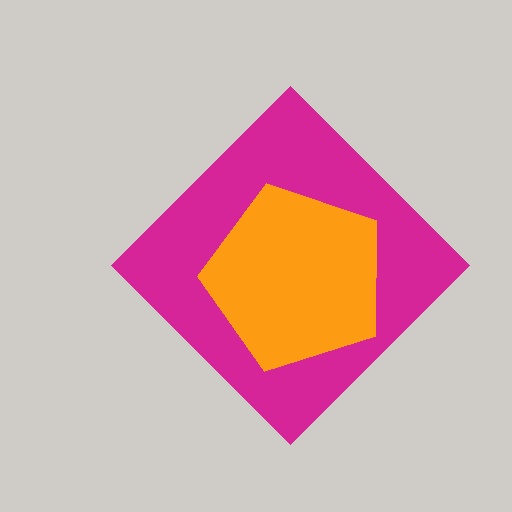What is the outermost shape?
The magenta diamond.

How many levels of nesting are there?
2.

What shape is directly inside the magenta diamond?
The orange pentagon.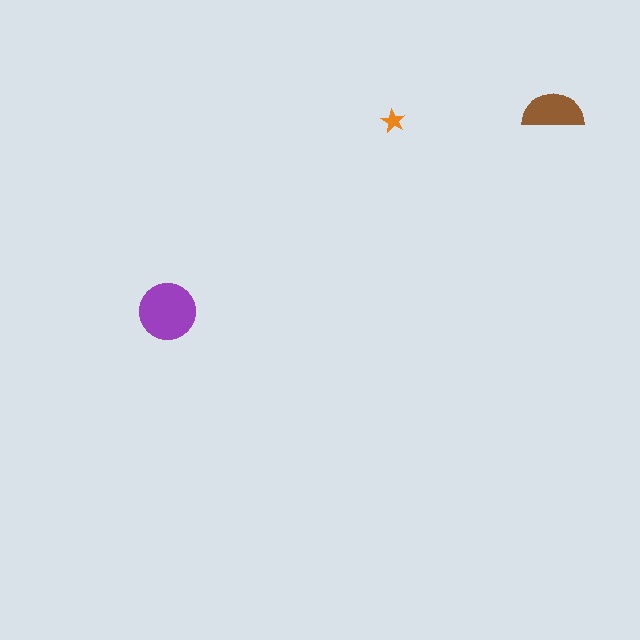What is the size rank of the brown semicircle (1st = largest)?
2nd.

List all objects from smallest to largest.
The orange star, the brown semicircle, the purple circle.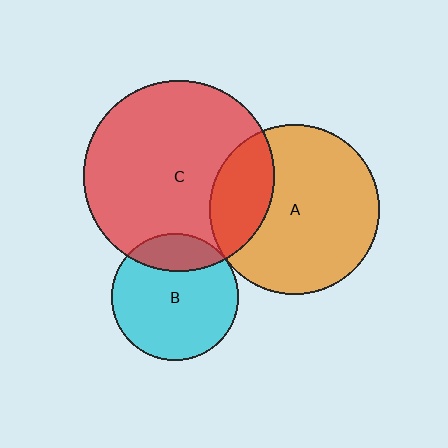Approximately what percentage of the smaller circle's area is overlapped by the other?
Approximately 20%.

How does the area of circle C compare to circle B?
Approximately 2.3 times.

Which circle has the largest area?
Circle C (red).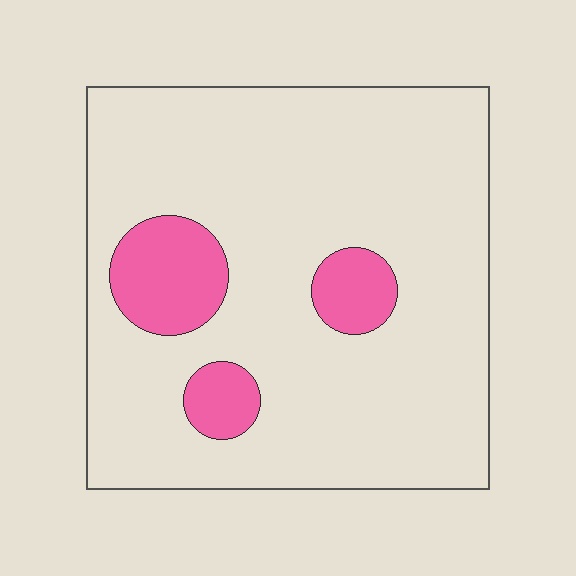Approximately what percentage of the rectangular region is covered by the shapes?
Approximately 15%.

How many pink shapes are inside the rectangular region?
3.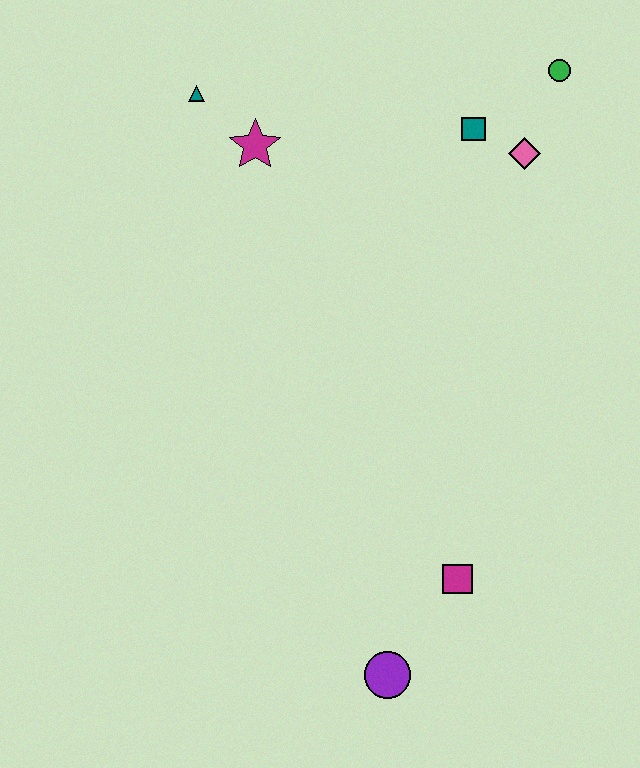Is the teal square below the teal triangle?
Yes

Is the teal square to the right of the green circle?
No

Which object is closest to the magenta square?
The purple circle is closest to the magenta square.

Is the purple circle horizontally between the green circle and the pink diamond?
No